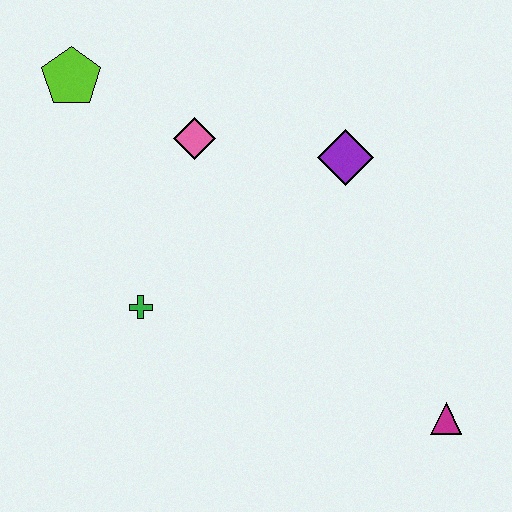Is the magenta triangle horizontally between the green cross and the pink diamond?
No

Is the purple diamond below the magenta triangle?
No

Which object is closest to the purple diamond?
The pink diamond is closest to the purple diamond.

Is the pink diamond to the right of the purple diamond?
No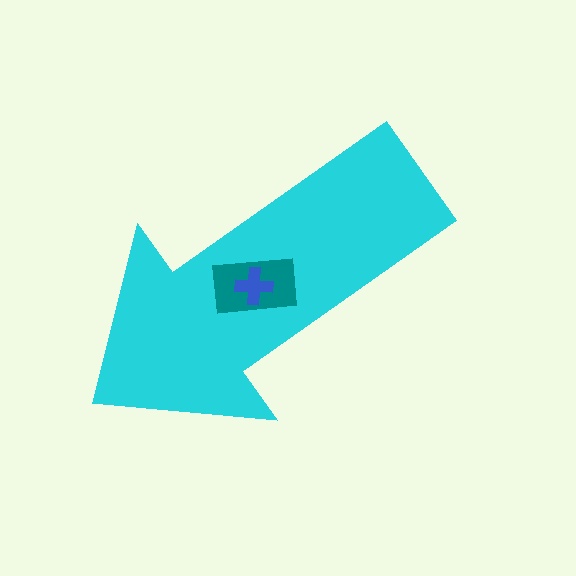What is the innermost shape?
The blue cross.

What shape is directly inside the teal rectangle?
The blue cross.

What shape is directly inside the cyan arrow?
The teal rectangle.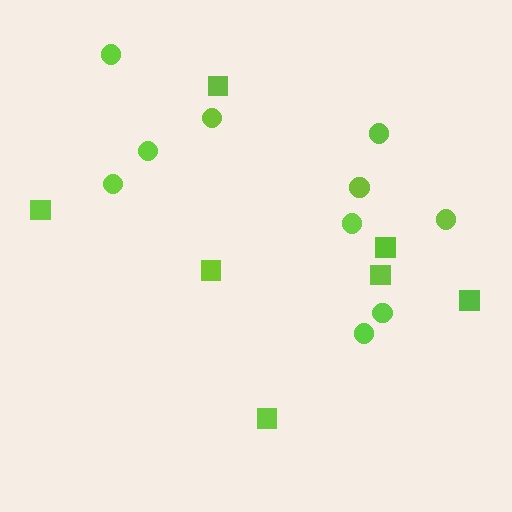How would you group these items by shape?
There are 2 groups: one group of squares (7) and one group of circles (10).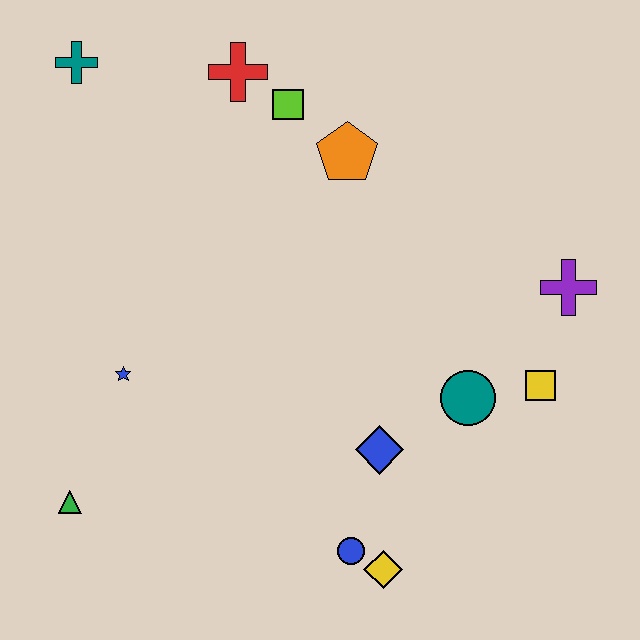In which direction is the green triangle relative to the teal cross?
The green triangle is below the teal cross.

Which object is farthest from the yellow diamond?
The teal cross is farthest from the yellow diamond.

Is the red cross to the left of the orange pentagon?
Yes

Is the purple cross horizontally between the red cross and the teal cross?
No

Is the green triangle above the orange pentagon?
No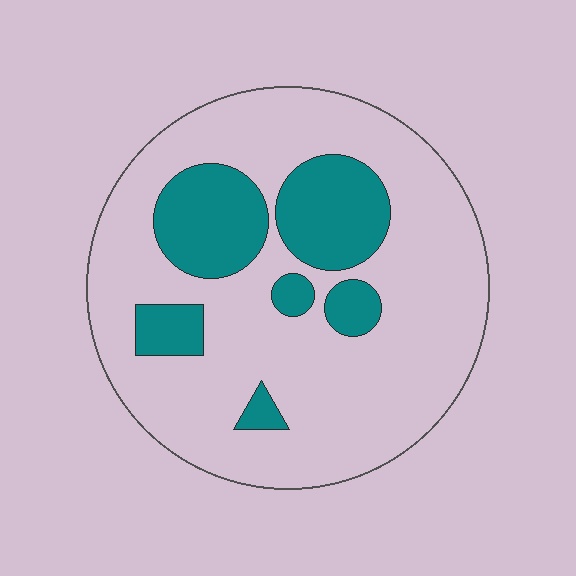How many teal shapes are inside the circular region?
6.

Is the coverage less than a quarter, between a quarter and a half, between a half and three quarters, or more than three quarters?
Less than a quarter.